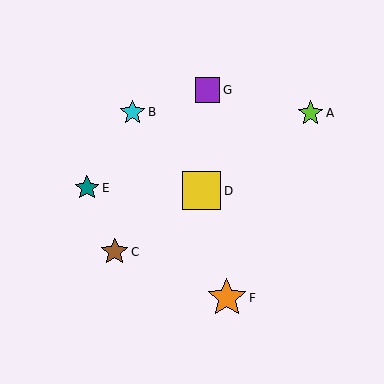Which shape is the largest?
The orange star (labeled F) is the largest.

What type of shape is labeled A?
Shape A is a lime star.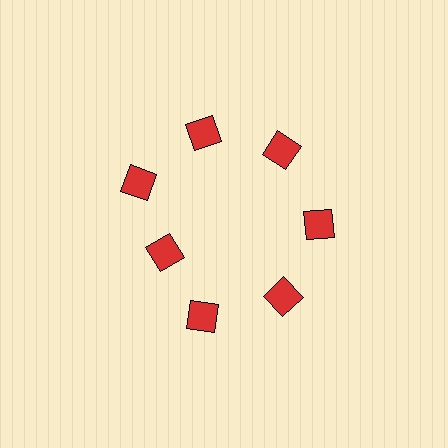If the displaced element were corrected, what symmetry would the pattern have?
It would have 7-fold rotational symmetry — the pattern would map onto itself every 51 degrees.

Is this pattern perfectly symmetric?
No. The 7 red diamonds are arranged in a ring, but one element near the 8 o'clock position is pulled inward toward the center, breaking the 7-fold rotational symmetry.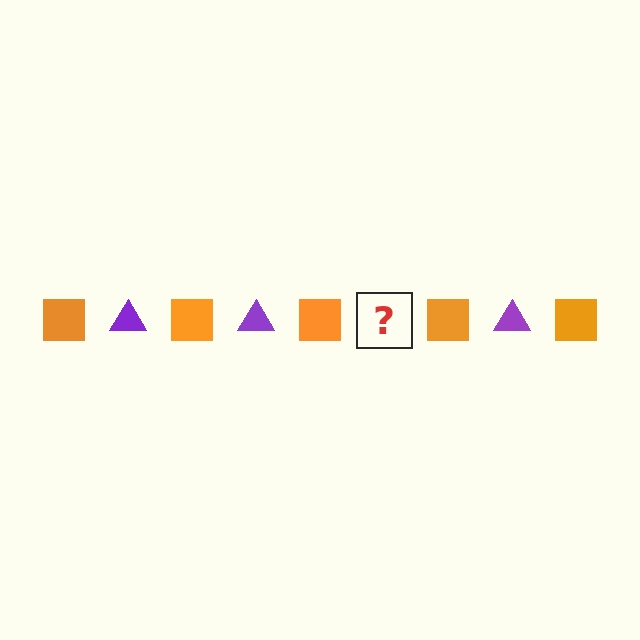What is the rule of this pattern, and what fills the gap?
The rule is that the pattern alternates between orange square and purple triangle. The gap should be filled with a purple triangle.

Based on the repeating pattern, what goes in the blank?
The blank should be a purple triangle.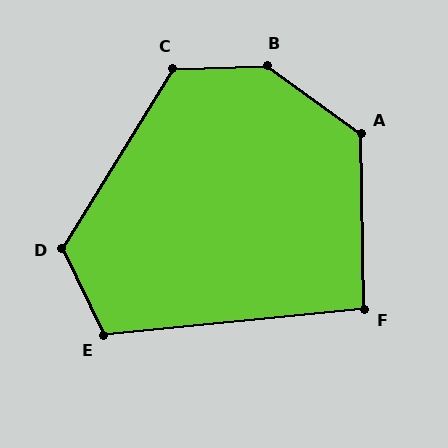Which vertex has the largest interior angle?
B, at approximately 143 degrees.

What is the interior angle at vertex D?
Approximately 123 degrees (obtuse).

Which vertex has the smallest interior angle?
F, at approximately 95 degrees.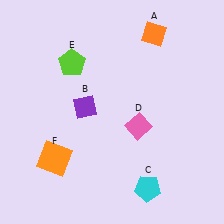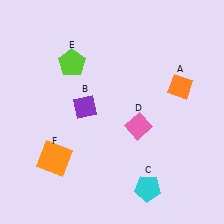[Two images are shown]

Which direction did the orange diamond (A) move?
The orange diamond (A) moved down.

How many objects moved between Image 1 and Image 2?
1 object moved between the two images.